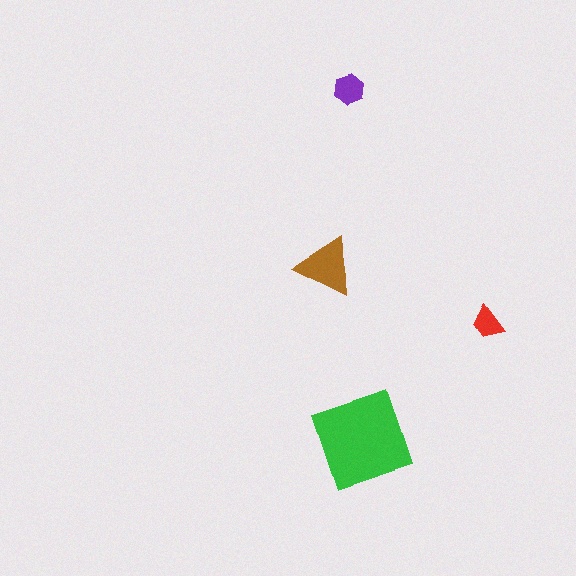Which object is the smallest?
The red trapezoid.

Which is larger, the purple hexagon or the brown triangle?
The brown triangle.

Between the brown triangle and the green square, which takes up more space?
The green square.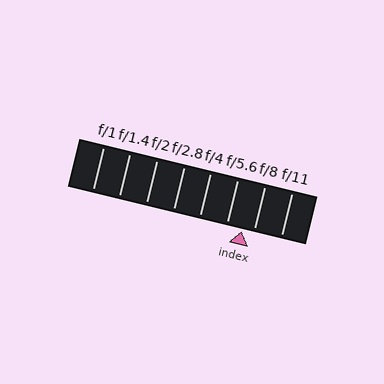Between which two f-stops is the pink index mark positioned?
The index mark is between f/5.6 and f/8.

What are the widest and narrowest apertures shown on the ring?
The widest aperture shown is f/1 and the narrowest is f/11.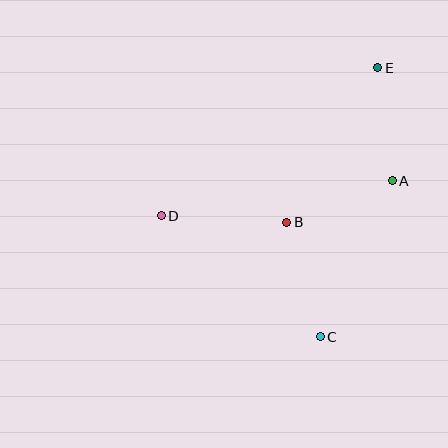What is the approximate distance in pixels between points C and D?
The distance between C and D is approximately 200 pixels.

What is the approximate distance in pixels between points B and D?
The distance between B and D is approximately 126 pixels.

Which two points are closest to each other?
Points A and B are closest to each other.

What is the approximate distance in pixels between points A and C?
The distance between A and C is approximately 172 pixels.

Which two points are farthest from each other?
Points C and E are farthest from each other.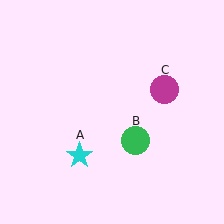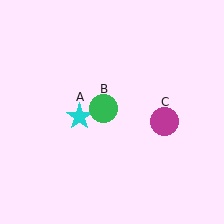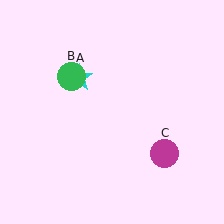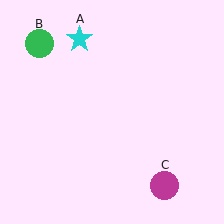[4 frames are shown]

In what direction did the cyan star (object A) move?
The cyan star (object A) moved up.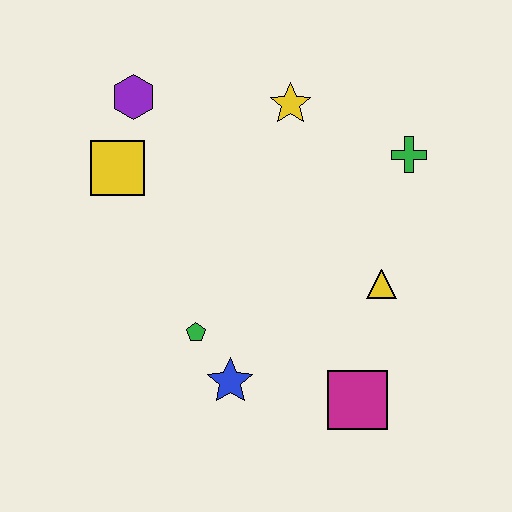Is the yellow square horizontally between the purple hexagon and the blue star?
No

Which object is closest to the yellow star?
The green cross is closest to the yellow star.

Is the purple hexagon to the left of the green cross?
Yes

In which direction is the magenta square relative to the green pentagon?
The magenta square is to the right of the green pentagon.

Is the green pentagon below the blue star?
No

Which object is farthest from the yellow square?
The magenta square is farthest from the yellow square.